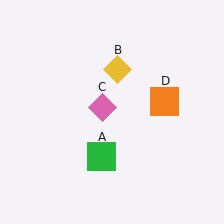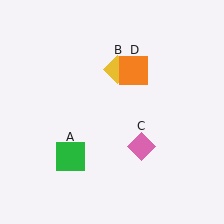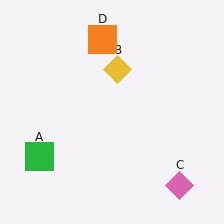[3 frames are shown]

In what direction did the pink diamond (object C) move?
The pink diamond (object C) moved down and to the right.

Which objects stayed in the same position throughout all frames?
Yellow diamond (object B) remained stationary.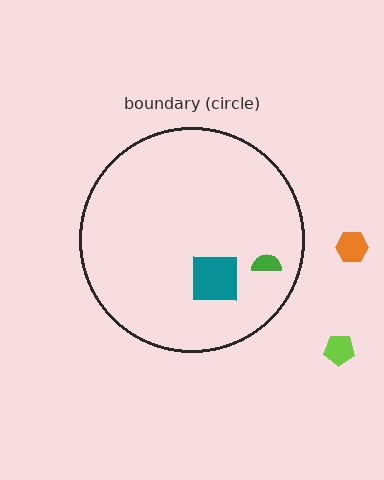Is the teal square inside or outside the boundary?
Inside.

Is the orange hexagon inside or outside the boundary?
Outside.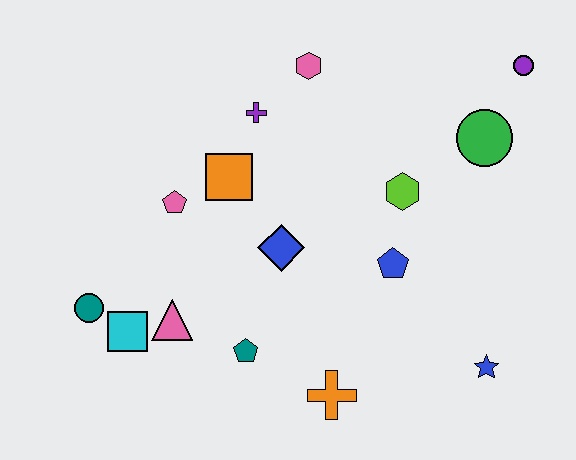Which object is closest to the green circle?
The purple circle is closest to the green circle.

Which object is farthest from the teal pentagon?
The purple circle is farthest from the teal pentagon.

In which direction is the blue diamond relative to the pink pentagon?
The blue diamond is to the right of the pink pentagon.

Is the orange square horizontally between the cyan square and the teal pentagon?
Yes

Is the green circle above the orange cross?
Yes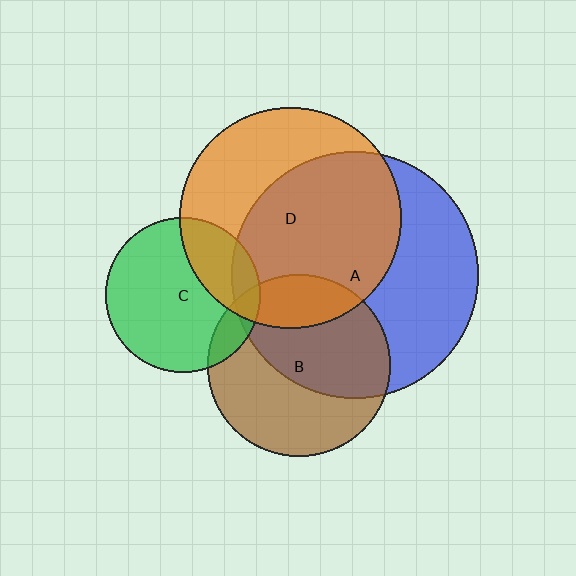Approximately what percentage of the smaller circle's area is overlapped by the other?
Approximately 10%.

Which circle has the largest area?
Circle A (blue).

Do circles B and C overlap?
Yes.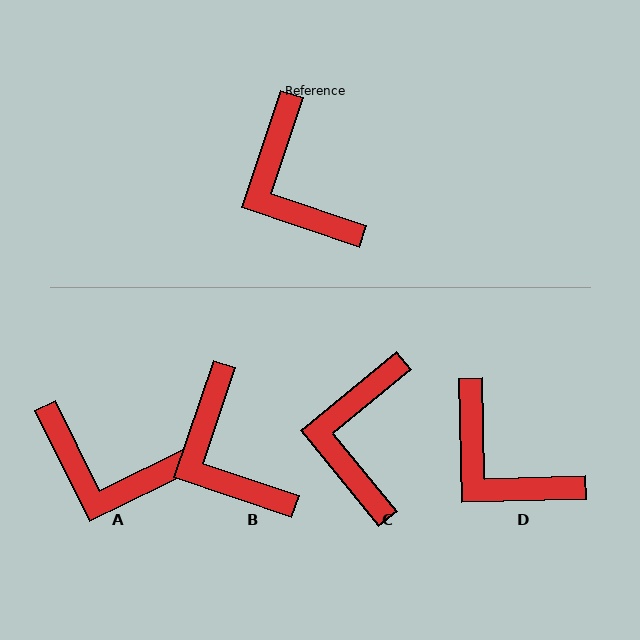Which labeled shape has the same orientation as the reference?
B.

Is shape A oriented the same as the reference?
No, it is off by about 45 degrees.